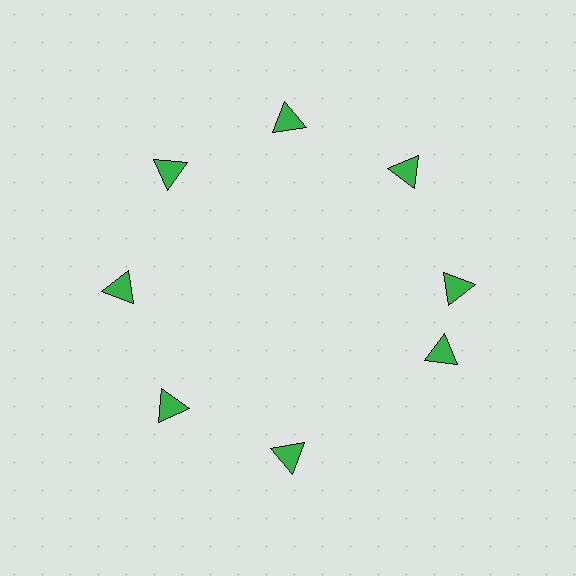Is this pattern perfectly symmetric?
No. The 8 green triangles are arranged in a ring, but one element near the 4 o'clock position is rotated out of alignment along the ring, breaking the 8-fold rotational symmetry.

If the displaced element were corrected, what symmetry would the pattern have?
It would have 8-fold rotational symmetry — the pattern would map onto itself every 45 degrees.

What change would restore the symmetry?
The symmetry would be restored by rotating it back into even spacing with its neighbors so that all 8 triangles sit at equal angles and equal distance from the center.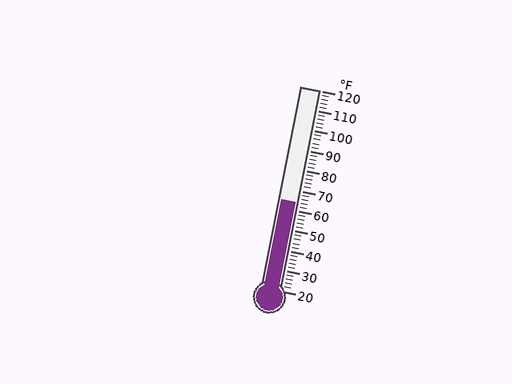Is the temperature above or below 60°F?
The temperature is above 60°F.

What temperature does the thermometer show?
The thermometer shows approximately 64°F.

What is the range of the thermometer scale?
The thermometer scale ranges from 20°F to 120°F.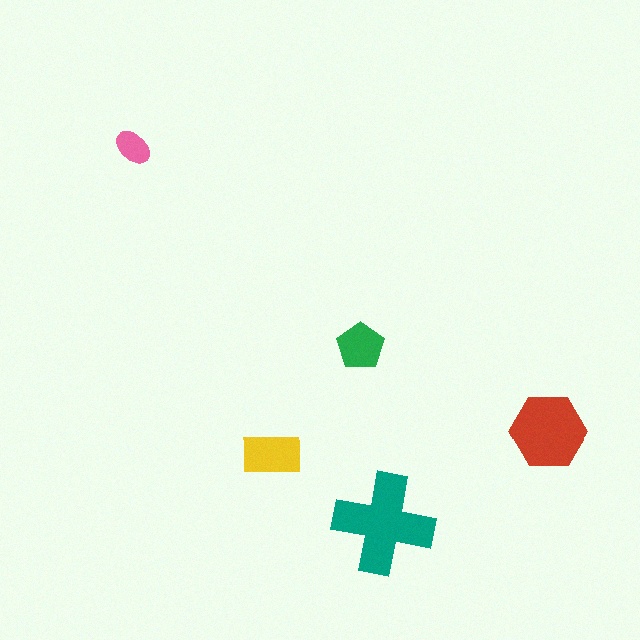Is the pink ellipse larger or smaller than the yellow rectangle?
Smaller.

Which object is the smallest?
The pink ellipse.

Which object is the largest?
The teal cross.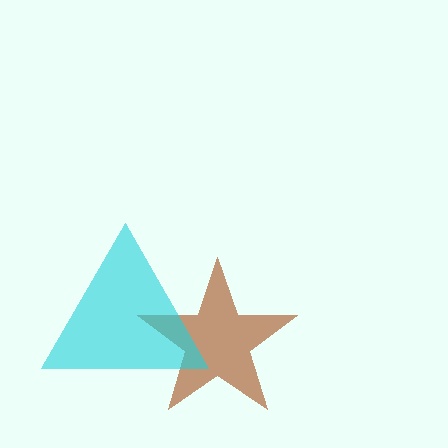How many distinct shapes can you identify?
There are 2 distinct shapes: a brown star, a cyan triangle.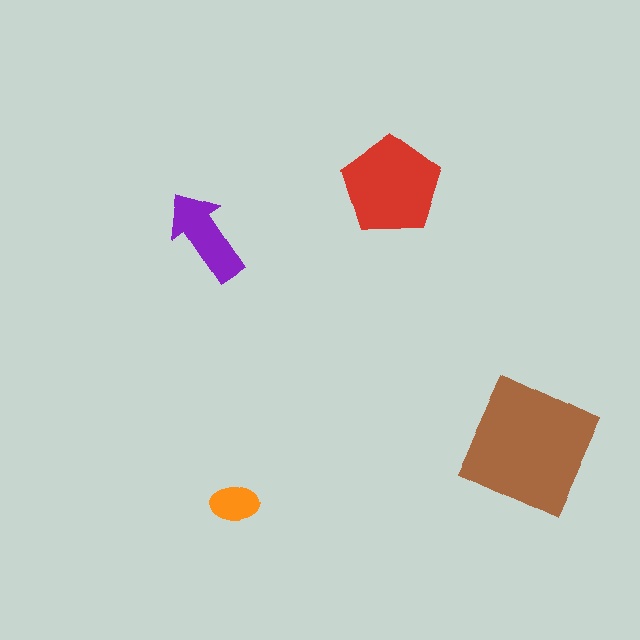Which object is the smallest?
The orange ellipse.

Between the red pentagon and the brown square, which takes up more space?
The brown square.